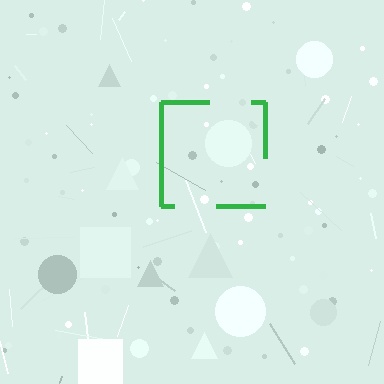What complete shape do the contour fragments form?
The contour fragments form a square.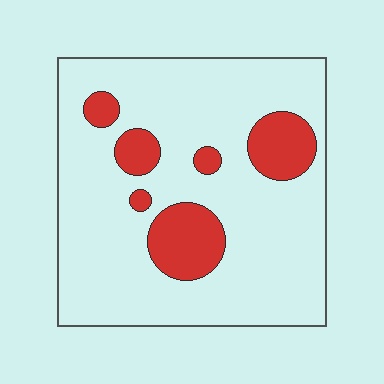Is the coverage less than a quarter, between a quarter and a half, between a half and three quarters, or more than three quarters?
Less than a quarter.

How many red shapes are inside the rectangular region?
6.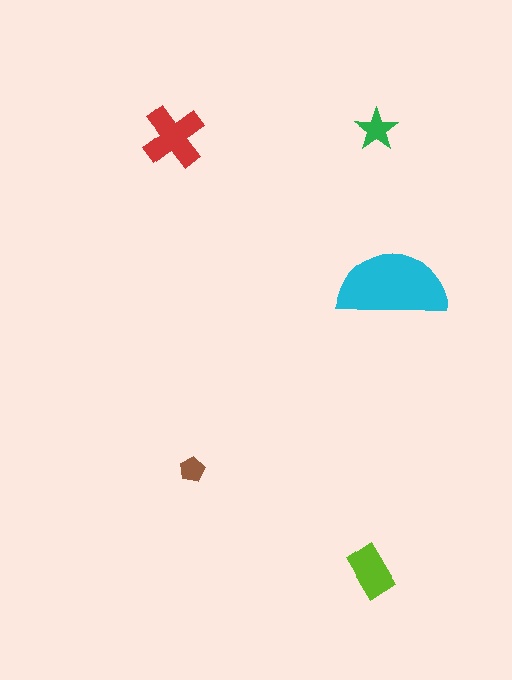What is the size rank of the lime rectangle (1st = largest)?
3rd.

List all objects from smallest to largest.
The brown pentagon, the green star, the lime rectangle, the red cross, the cyan semicircle.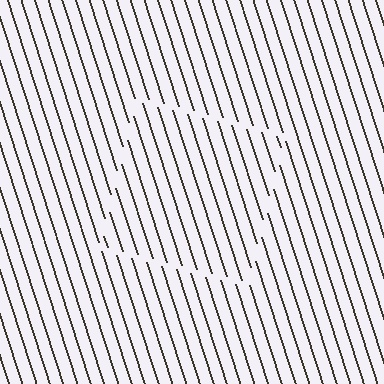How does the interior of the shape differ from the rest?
The interior of the shape contains the same grating, shifted by half a period — the contour is defined by the phase discontinuity where line-ends from the inner and outer gratings abut.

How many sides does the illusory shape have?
4 sides — the line-ends trace a square.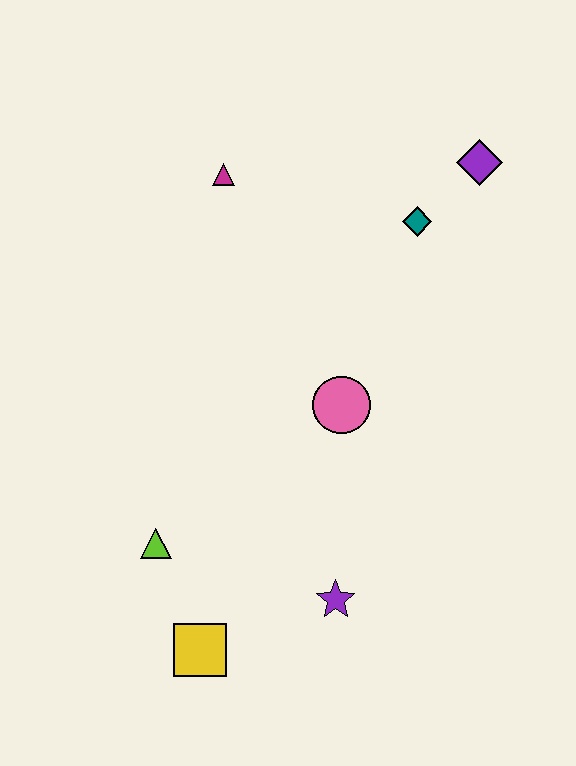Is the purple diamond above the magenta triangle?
Yes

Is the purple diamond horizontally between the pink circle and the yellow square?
No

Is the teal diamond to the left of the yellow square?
No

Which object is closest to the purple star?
The yellow square is closest to the purple star.